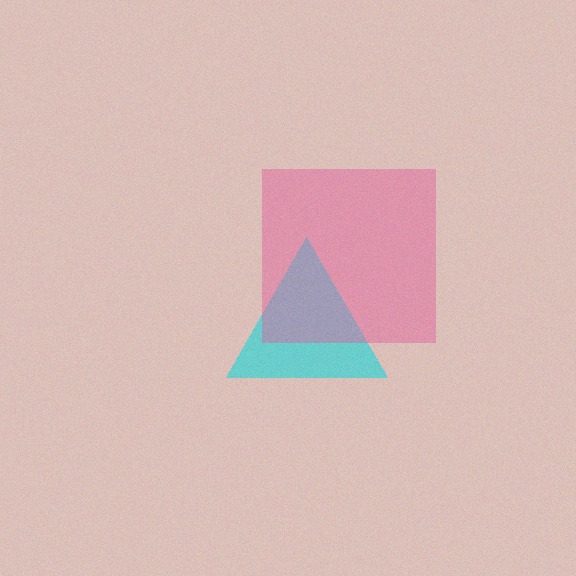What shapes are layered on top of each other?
The layered shapes are: a cyan triangle, a pink square.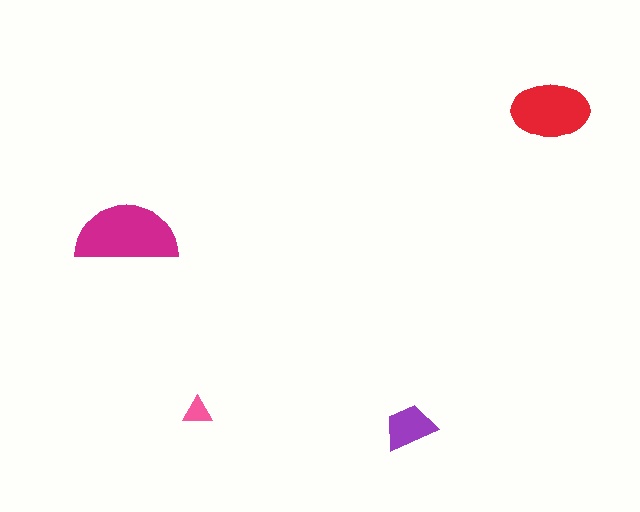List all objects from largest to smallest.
The magenta semicircle, the red ellipse, the purple trapezoid, the pink triangle.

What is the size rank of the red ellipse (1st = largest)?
2nd.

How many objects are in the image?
There are 4 objects in the image.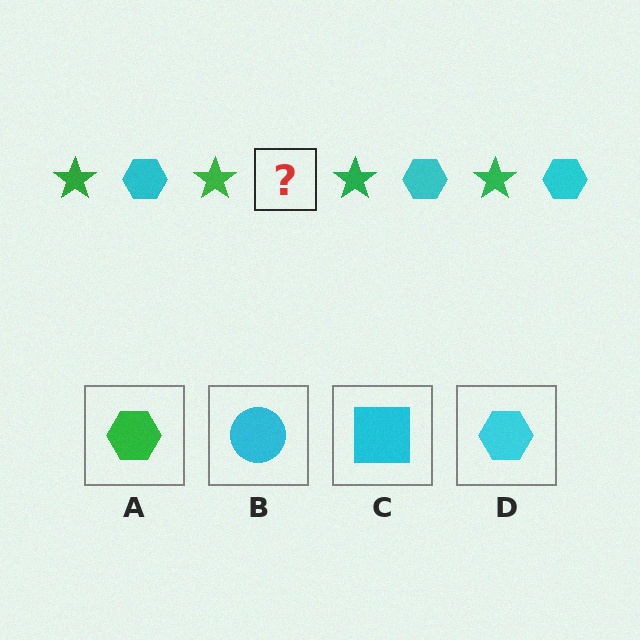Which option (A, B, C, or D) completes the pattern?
D.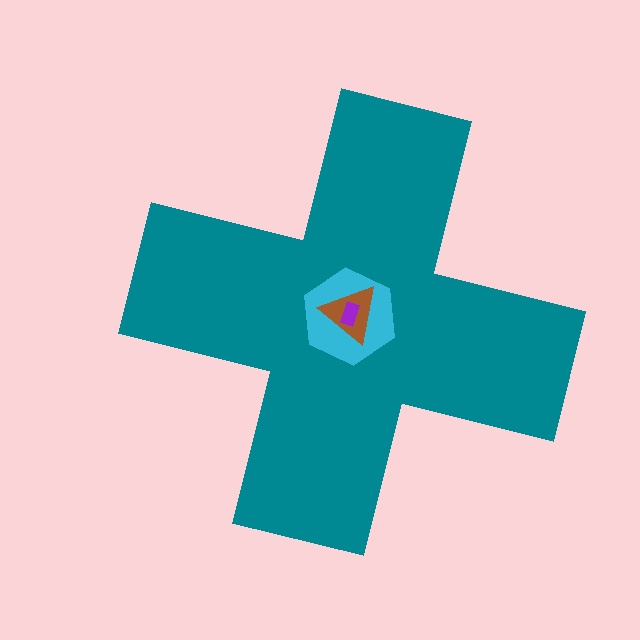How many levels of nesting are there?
4.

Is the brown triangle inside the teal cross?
Yes.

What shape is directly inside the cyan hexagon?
The brown triangle.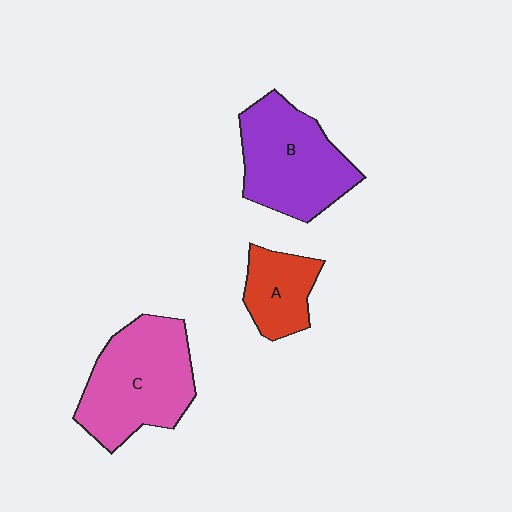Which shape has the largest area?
Shape C (pink).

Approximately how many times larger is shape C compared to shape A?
Approximately 2.1 times.